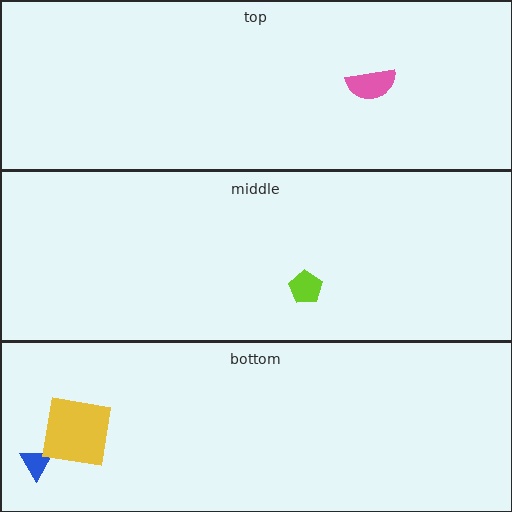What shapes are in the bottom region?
The blue triangle, the yellow square.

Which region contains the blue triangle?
The bottom region.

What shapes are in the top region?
The pink semicircle.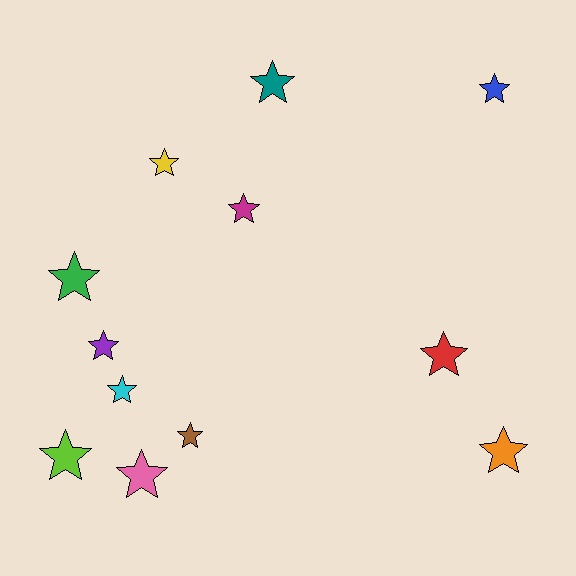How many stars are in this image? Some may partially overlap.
There are 12 stars.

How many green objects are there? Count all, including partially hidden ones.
There is 1 green object.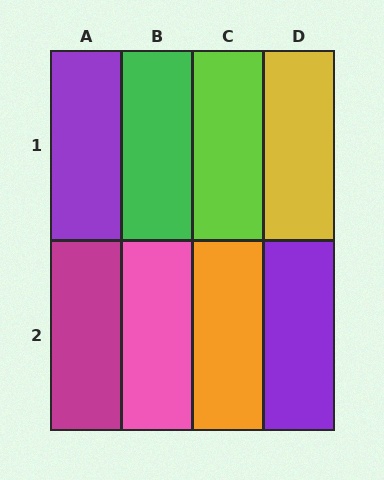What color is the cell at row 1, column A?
Purple.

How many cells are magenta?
1 cell is magenta.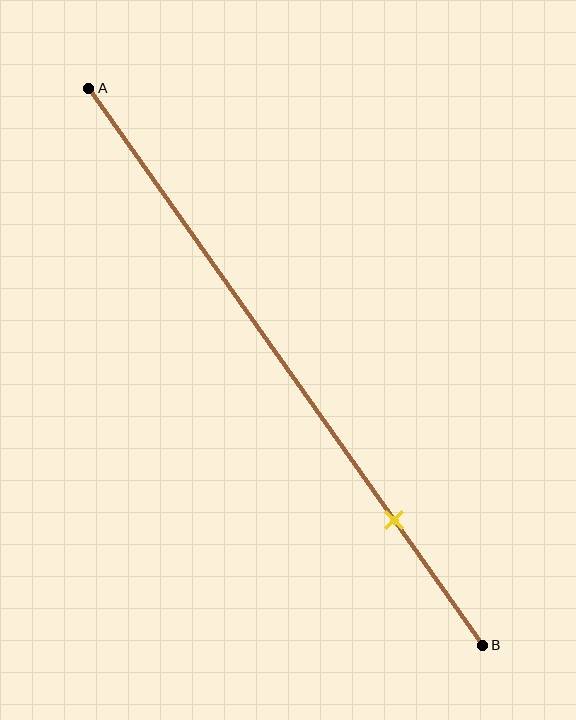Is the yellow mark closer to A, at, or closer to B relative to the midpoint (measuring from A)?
The yellow mark is closer to point B than the midpoint of segment AB.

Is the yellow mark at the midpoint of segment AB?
No, the mark is at about 80% from A, not at the 50% midpoint.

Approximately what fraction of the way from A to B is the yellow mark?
The yellow mark is approximately 80% of the way from A to B.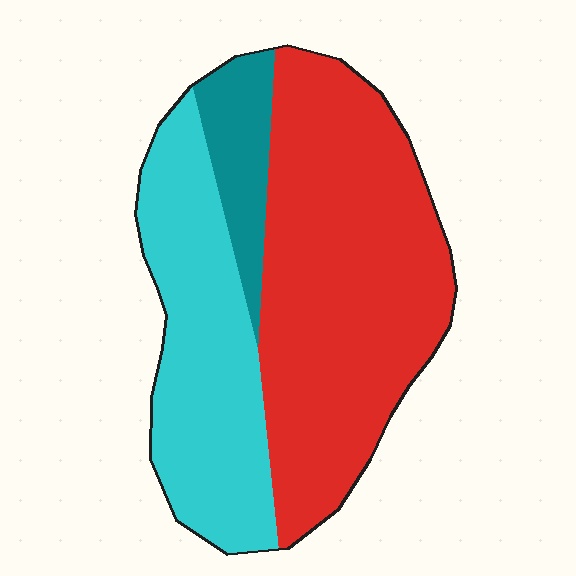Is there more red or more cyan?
Red.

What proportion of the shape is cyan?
Cyan covers about 35% of the shape.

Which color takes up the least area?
Teal, at roughly 10%.